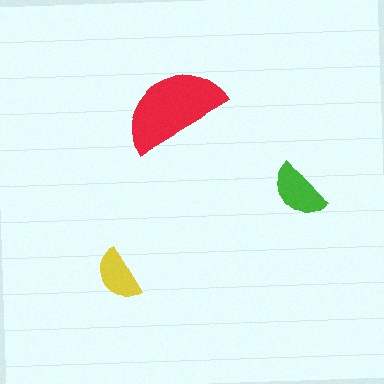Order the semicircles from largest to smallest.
the red one, the green one, the yellow one.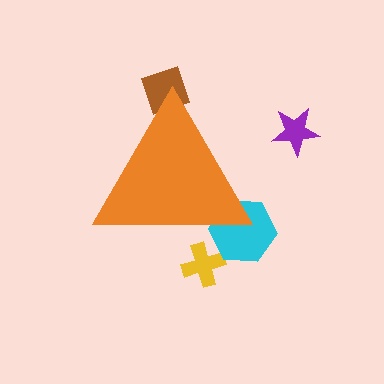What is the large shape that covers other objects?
An orange triangle.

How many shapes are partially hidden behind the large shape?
3 shapes are partially hidden.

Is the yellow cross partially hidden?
Yes, the yellow cross is partially hidden behind the orange triangle.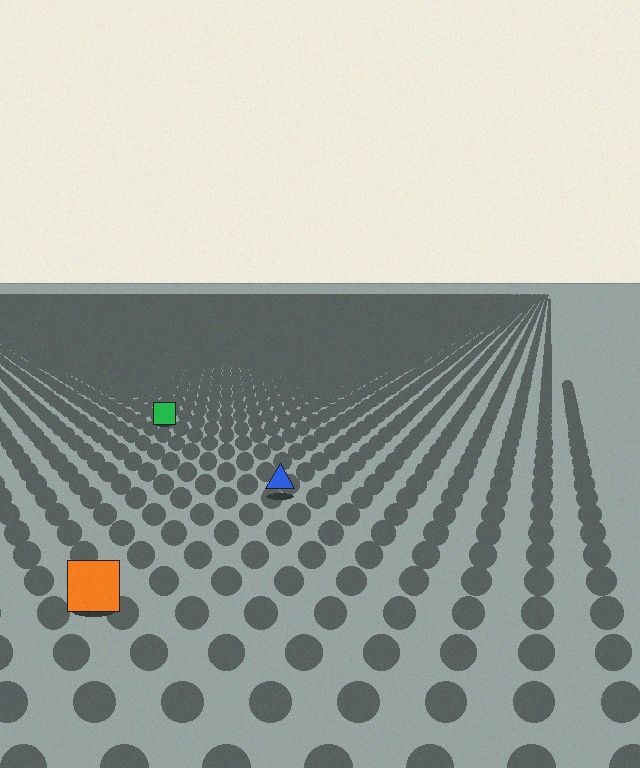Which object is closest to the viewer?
The orange square is closest. The texture marks near it are larger and more spread out.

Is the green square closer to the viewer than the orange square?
No. The orange square is closer — you can tell from the texture gradient: the ground texture is coarser near it.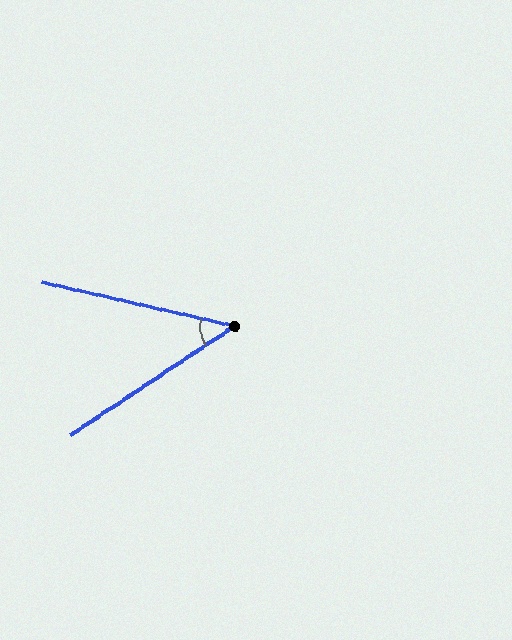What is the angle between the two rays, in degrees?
Approximately 46 degrees.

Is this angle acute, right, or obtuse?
It is acute.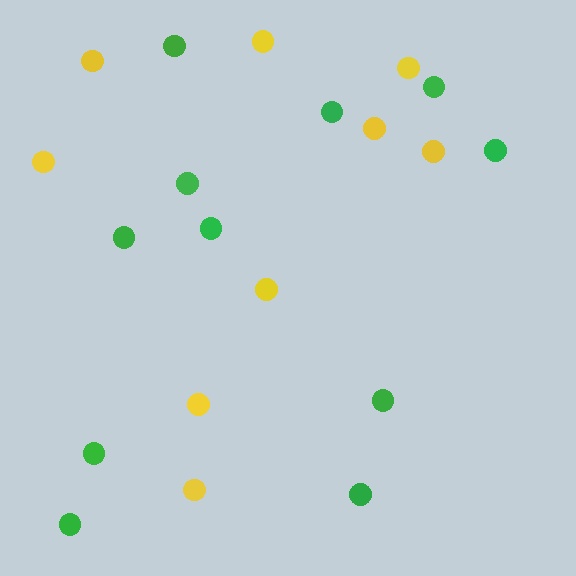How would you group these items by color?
There are 2 groups: one group of green circles (11) and one group of yellow circles (9).